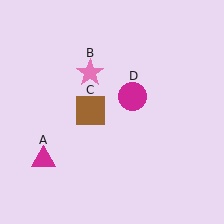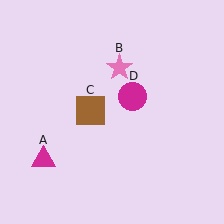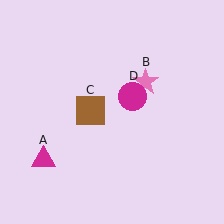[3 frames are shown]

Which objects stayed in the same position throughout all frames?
Magenta triangle (object A) and brown square (object C) and magenta circle (object D) remained stationary.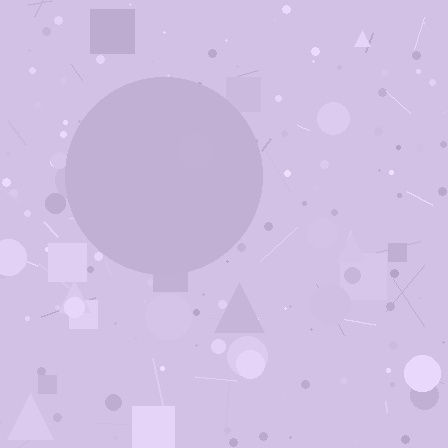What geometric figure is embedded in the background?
A circle is embedded in the background.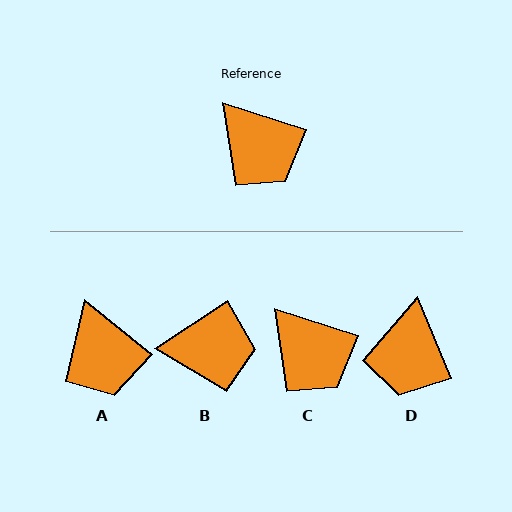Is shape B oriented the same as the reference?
No, it is off by about 51 degrees.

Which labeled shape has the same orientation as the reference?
C.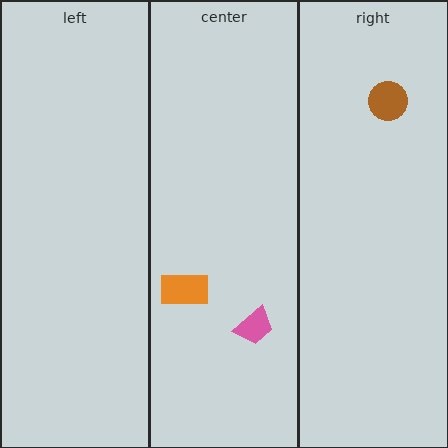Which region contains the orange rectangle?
The center region.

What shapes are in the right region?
The brown circle.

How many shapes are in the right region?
1.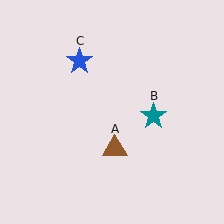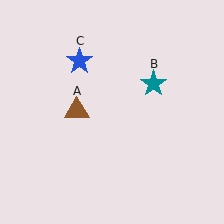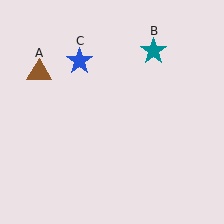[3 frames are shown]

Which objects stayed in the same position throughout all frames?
Blue star (object C) remained stationary.